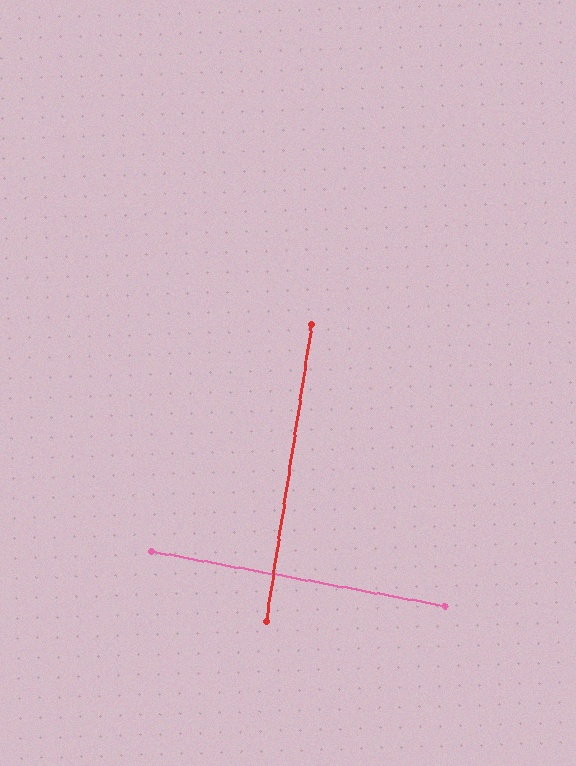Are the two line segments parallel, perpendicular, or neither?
Perpendicular — they meet at approximately 88°.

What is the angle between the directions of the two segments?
Approximately 88 degrees.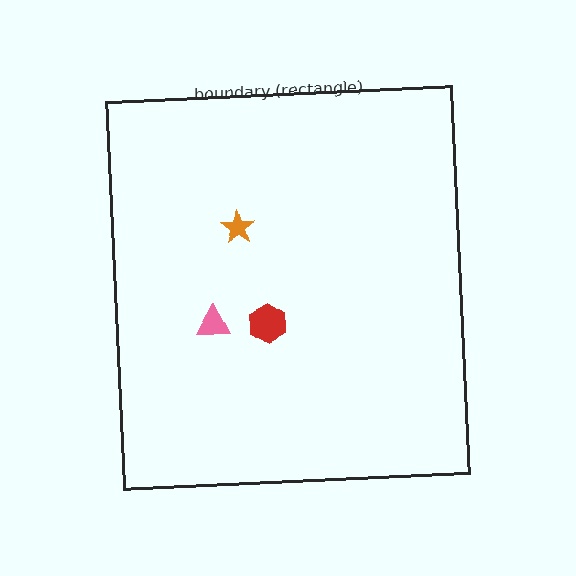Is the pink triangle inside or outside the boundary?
Inside.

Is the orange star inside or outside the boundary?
Inside.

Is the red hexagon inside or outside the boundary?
Inside.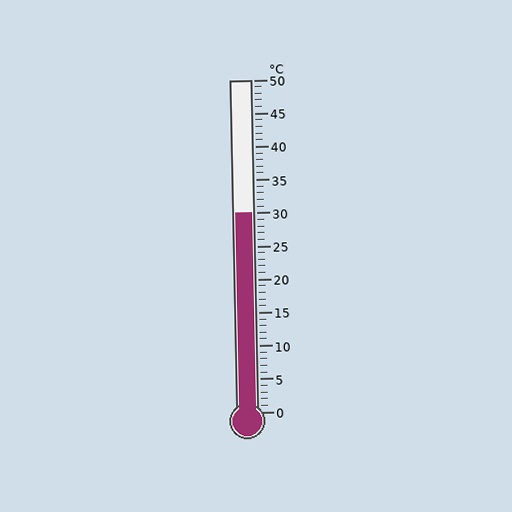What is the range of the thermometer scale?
The thermometer scale ranges from 0°C to 50°C.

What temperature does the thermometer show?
The thermometer shows approximately 30°C.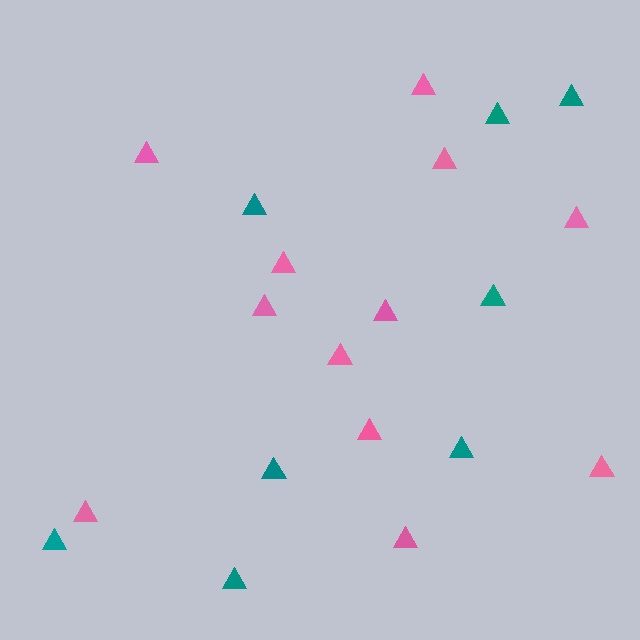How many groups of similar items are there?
There are 2 groups: one group of teal triangles (8) and one group of pink triangles (12).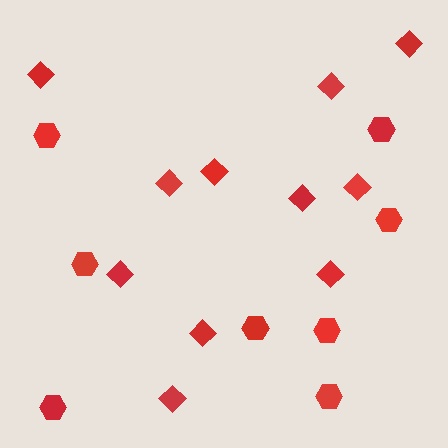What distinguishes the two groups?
There are 2 groups: one group of hexagons (8) and one group of diamonds (11).